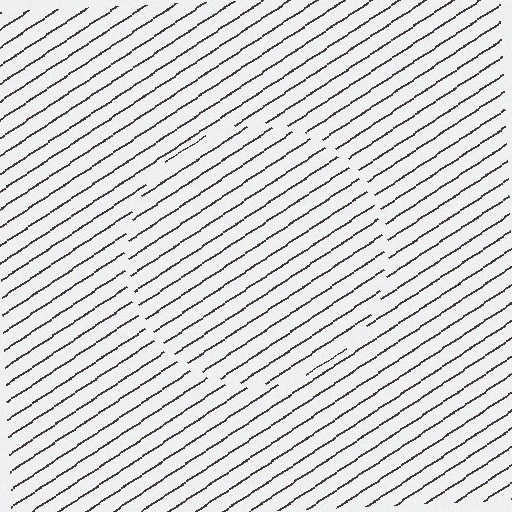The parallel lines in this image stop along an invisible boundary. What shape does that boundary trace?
An illusory circle. The interior of the shape contains the same grating, shifted by half a period — the contour is defined by the phase discontinuity where line-ends from the inner and outer gratings abut.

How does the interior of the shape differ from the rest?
The interior of the shape contains the same grating, shifted by half a period — the contour is defined by the phase discontinuity where line-ends from the inner and outer gratings abut.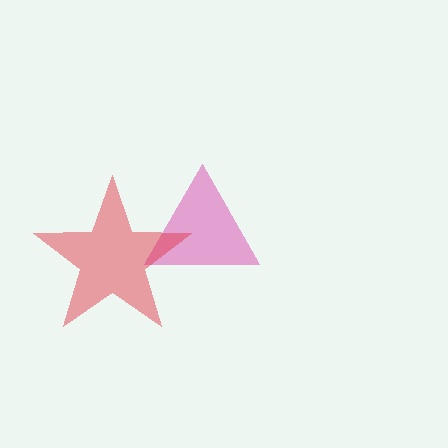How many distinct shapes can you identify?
There are 2 distinct shapes: a pink triangle, a red star.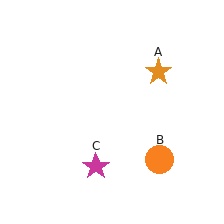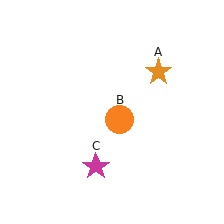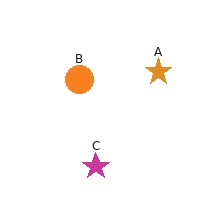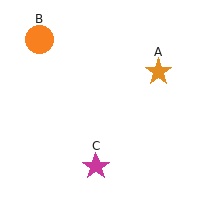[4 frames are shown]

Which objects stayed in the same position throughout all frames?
Orange star (object A) and magenta star (object C) remained stationary.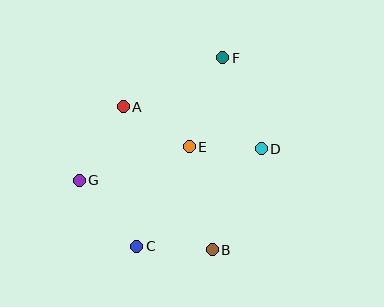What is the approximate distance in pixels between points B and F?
The distance between B and F is approximately 192 pixels.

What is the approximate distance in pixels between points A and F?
The distance between A and F is approximately 111 pixels.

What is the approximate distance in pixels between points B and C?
The distance between B and C is approximately 75 pixels.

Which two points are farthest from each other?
Points C and F are farthest from each other.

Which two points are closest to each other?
Points D and E are closest to each other.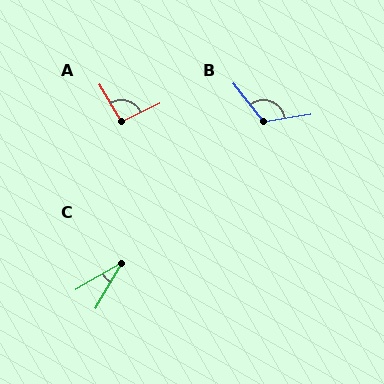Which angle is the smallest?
C, at approximately 29 degrees.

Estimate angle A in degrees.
Approximately 95 degrees.